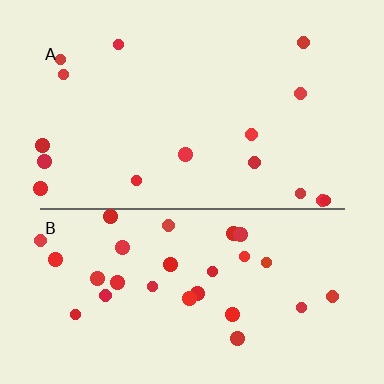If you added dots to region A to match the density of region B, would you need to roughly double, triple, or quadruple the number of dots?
Approximately double.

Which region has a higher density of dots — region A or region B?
B (the bottom).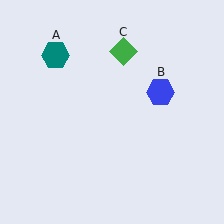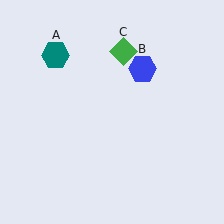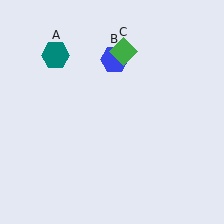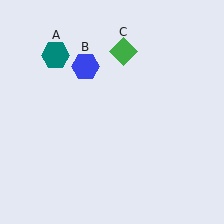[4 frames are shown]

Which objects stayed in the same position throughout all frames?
Teal hexagon (object A) and green diamond (object C) remained stationary.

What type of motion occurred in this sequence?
The blue hexagon (object B) rotated counterclockwise around the center of the scene.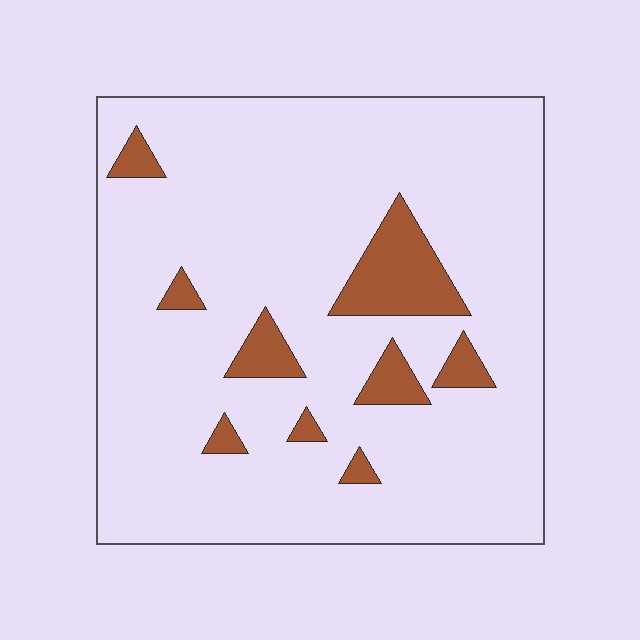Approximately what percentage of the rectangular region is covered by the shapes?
Approximately 10%.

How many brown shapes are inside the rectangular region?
9.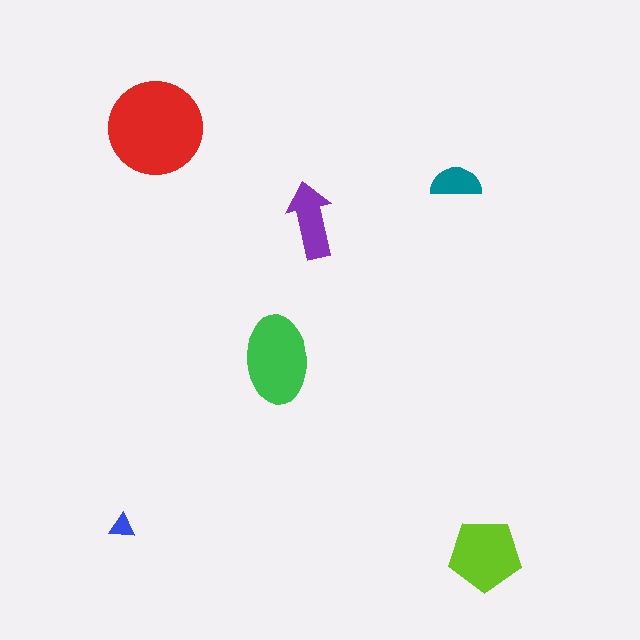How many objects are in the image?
There are 6 objects in the image.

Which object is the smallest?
The blue triangle.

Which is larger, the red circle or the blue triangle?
The red circle.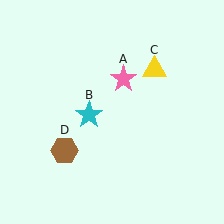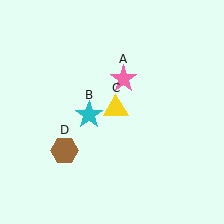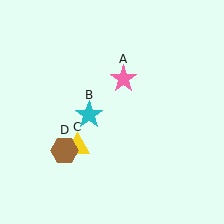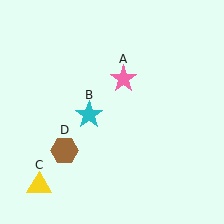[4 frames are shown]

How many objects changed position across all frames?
1 object changed position: yellow triangle (object C).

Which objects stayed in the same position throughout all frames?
Pink star (object A) and cyan star (object B) and brown hexagon (object D) remained stationary.